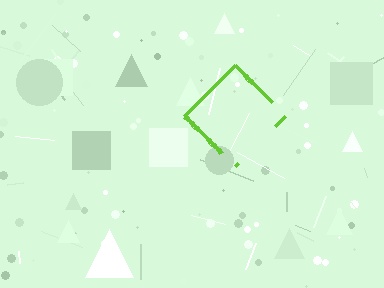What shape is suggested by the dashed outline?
The dashed outline suggests a diamond.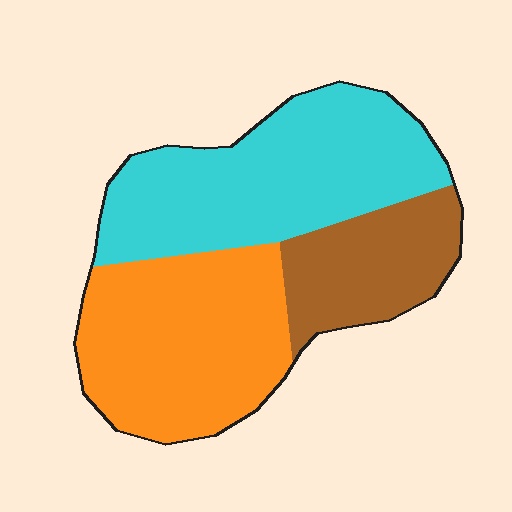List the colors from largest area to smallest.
From largest to smallest: cyan, orange, brown.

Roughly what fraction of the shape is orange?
Orange takes up between a quarter and a half of the shape.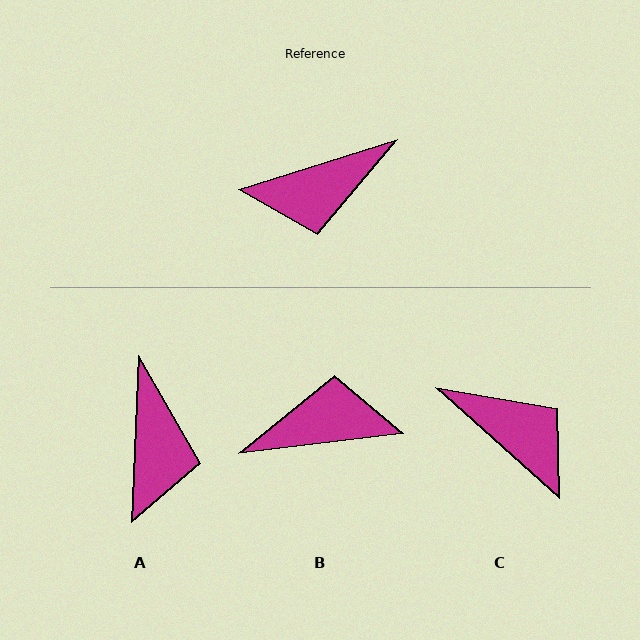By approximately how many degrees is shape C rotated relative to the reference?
Approximately 120 degrees counter-clockwise.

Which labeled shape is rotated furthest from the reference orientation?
B, about 169 degrees away.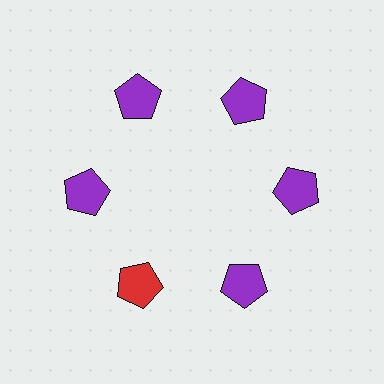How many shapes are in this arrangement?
There are 6 shapes arranged in a ring pattern.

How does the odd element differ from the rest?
It has a different color: red instead of purple.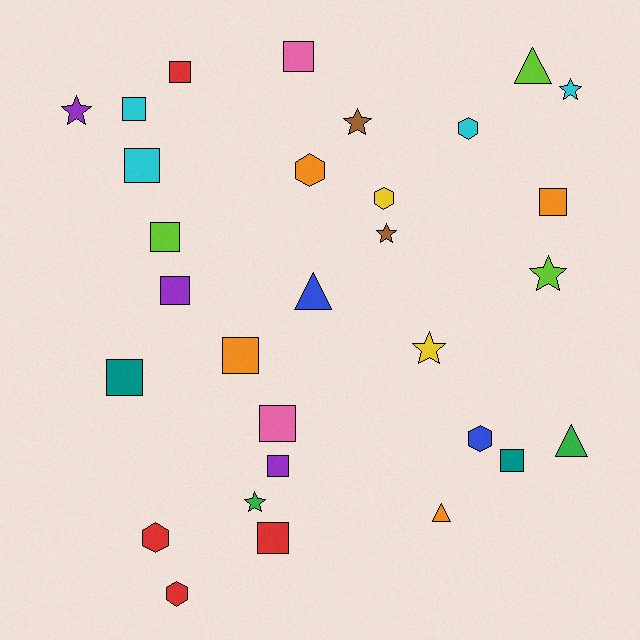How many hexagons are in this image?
There are 6 hexagons.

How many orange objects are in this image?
There are 4 orange objects.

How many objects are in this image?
There are 30 objects.